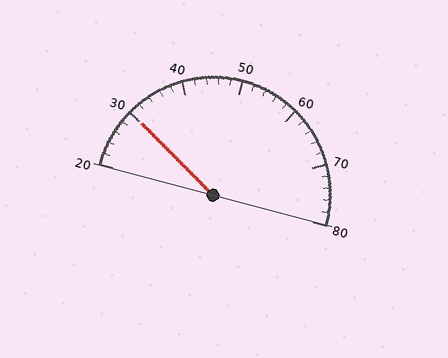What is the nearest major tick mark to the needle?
The nearest major tick mark is 30.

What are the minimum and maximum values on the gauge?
The gauge ranges from 20 to 80.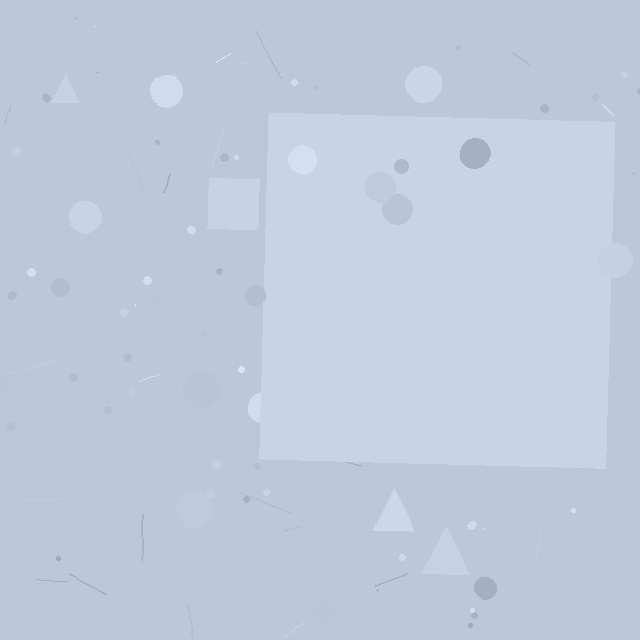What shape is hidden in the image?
A square is hidden in the image.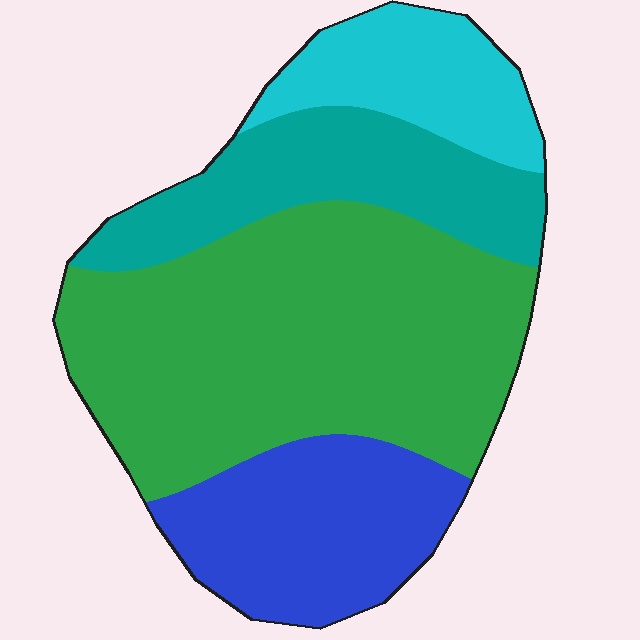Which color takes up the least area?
Cyan, at roughly 15%.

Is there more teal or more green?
Green.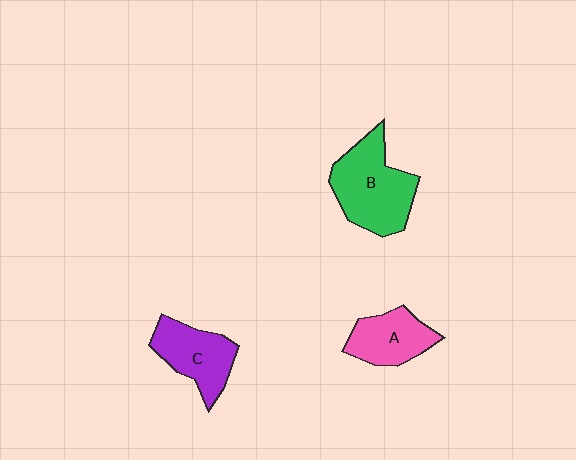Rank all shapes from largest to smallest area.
From largest to smallest: B (green), C (purple), A (pink).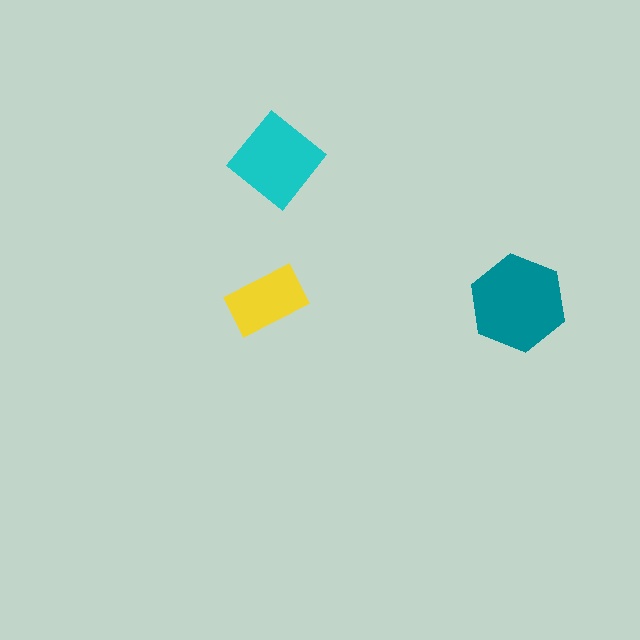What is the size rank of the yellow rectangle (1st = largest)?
3rd.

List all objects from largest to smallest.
The teal hexagon, the cyan diamond, the yellow rectangle.